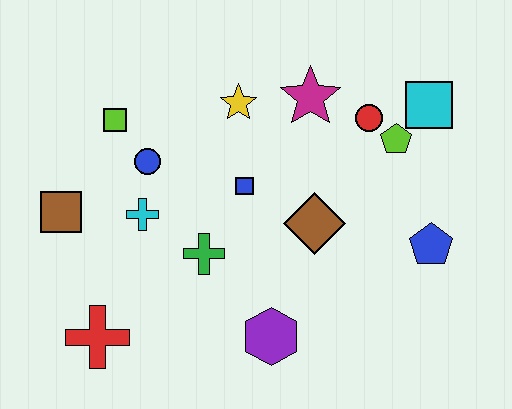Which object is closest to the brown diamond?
The blue square is closest to the brown diamond.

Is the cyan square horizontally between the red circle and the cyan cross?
No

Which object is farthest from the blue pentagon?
The brown square is farthest from the blue pentagon.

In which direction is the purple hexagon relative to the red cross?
The purple hexagon is to the right of the red cross.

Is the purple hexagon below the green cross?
Yes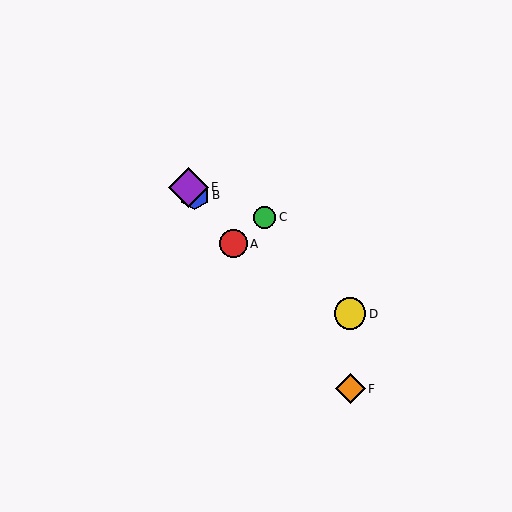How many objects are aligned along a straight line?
4 objects (A, B, E, F) are aligned along a straight line.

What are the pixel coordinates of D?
Object D is at (350, 314).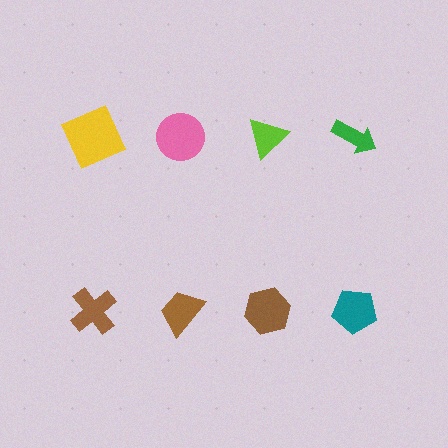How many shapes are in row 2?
4 shapes.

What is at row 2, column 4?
A teal pentagon.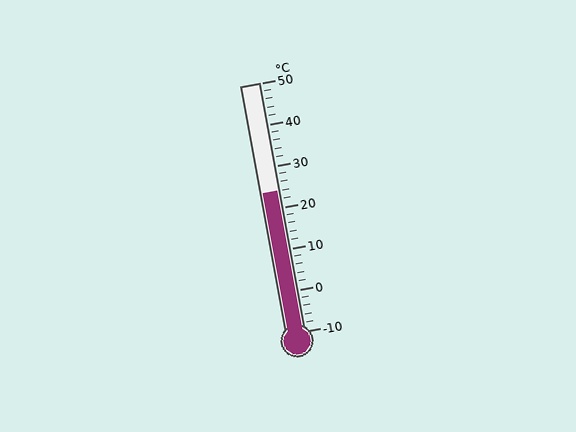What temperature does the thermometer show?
The thermometer shows approximately 24°C.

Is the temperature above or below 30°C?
The temperature is below 30°C.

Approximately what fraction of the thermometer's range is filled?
The thermometer is filled to approximately 55% of its range.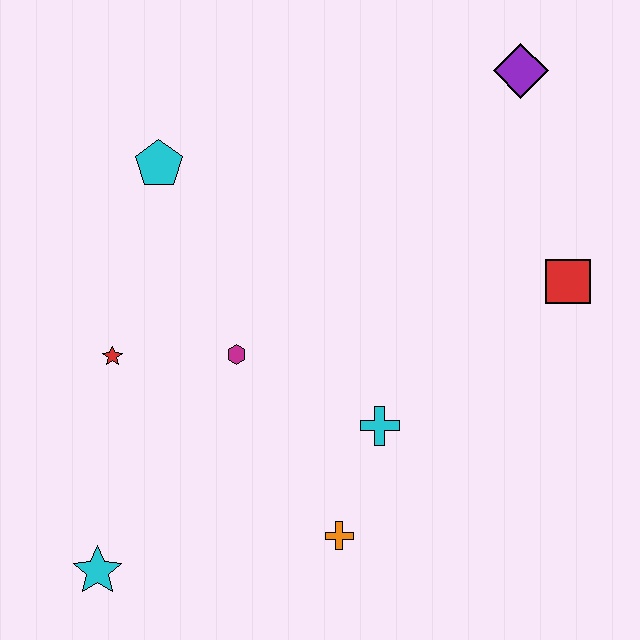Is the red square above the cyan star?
Yes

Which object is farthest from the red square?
The cyan star is farthest from the red square.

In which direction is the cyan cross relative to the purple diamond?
The cyan cross is below the purple diamond.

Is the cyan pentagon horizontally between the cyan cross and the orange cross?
No